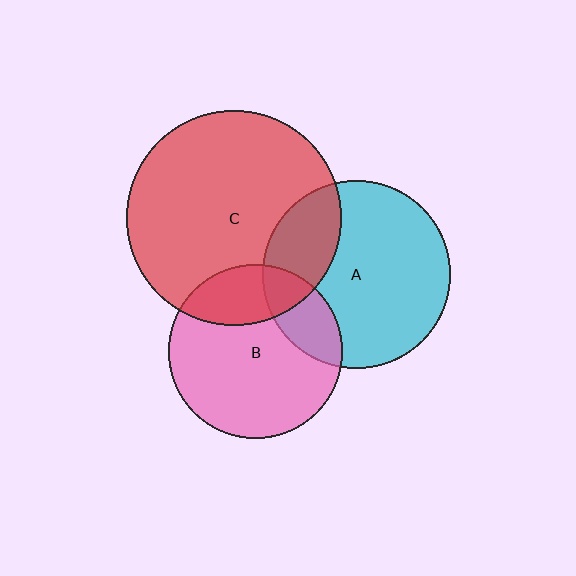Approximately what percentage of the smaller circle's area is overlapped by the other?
Approximately 25%.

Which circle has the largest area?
Circle C (red).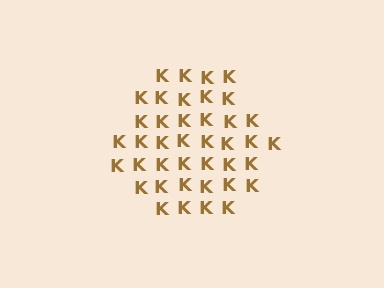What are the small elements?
The small elements are letter K's.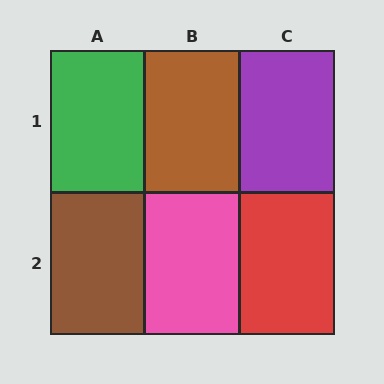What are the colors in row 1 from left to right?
Green, brown, purple.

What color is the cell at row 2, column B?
Pink.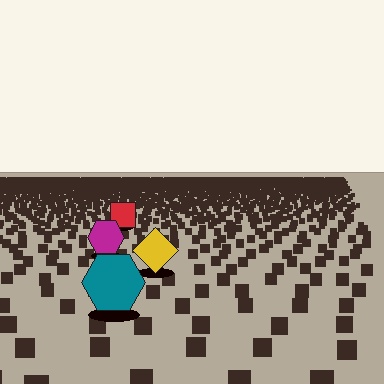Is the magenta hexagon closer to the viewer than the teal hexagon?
No. The teal hexagon is closer — you can tell from the texture gradient: the ground texture is coarser near it.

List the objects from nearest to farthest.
From nearest to farthest: the teal hexagon, the yellow diamond, the magenta hexagon, the red square.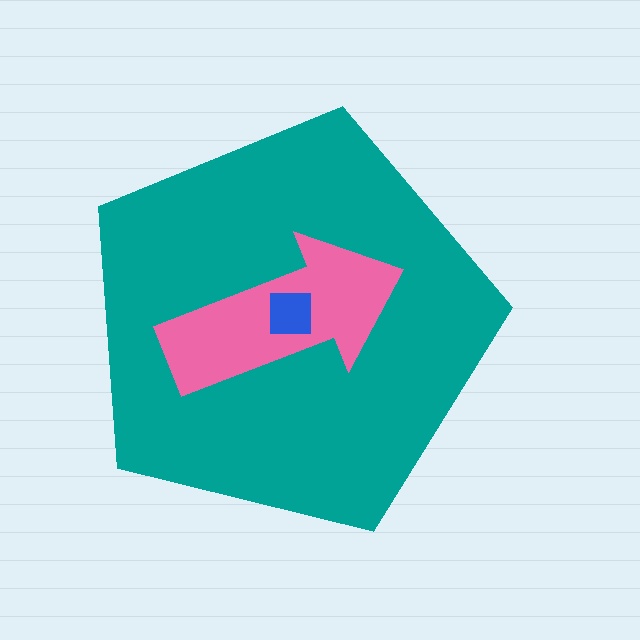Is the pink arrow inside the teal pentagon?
Yes.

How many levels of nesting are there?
3.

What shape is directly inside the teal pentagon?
The pink arrow.